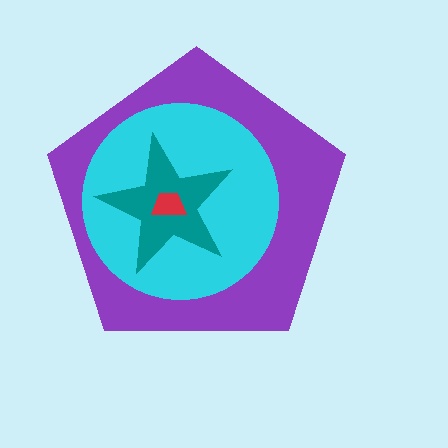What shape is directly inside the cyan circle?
The teal star.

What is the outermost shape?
The purple pentagon.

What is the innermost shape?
The red trapezoid.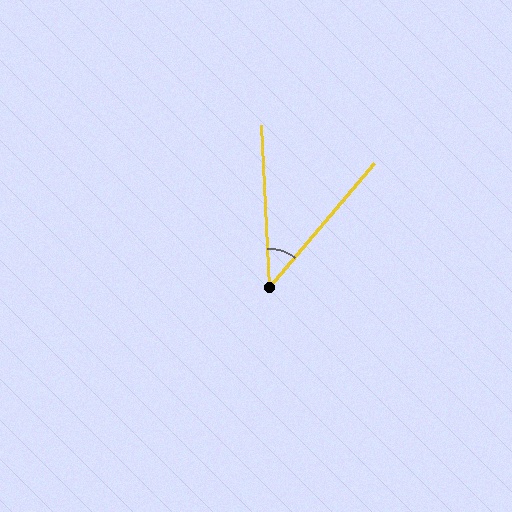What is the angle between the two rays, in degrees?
Approximately 43 degrees.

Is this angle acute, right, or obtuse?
It is acute.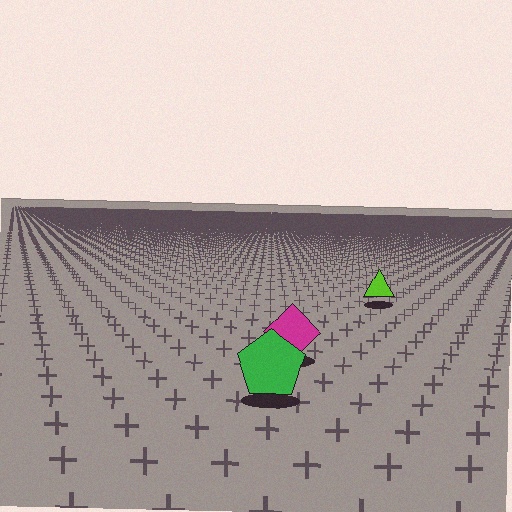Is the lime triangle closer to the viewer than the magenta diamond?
No. The magenta diamond is closer — you can tell from the texture gradient: the ground texture is coarser near it.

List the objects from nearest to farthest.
From nearest to farthest: the green pentagon, the magenta diamond, the lime triangle.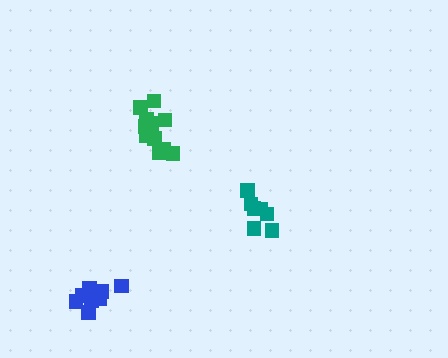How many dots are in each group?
Group 1: 9 dots, Group 2: 8 dots, Group 3: 11 dots (28 total).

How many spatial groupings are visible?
There are 3 spatial groupings.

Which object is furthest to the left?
The blue cluster is leftmost.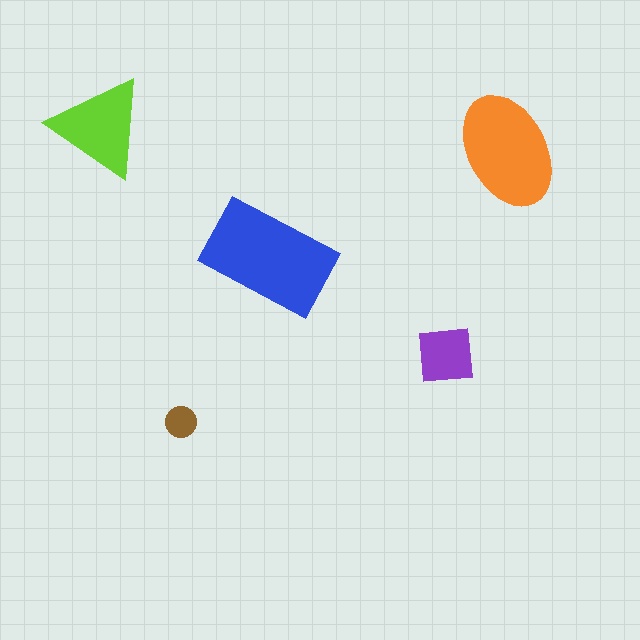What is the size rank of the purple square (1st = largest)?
4th.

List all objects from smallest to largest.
The brown circle, the purple square, the lime triangle, the orange ellipse, the blue rectangle.